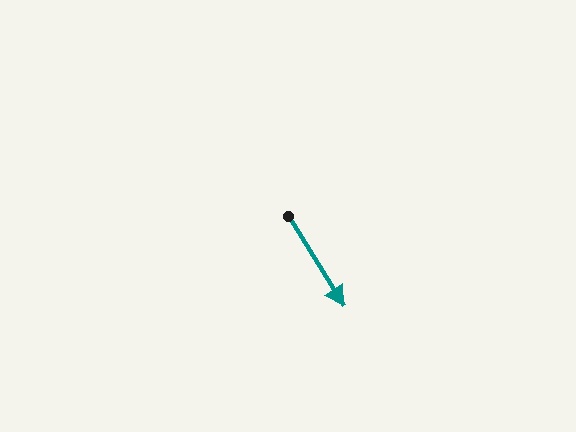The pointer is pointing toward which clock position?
Roughly 5 o'clock.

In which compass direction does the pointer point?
Southeast.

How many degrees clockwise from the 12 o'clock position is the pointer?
Approximately 148 degrees.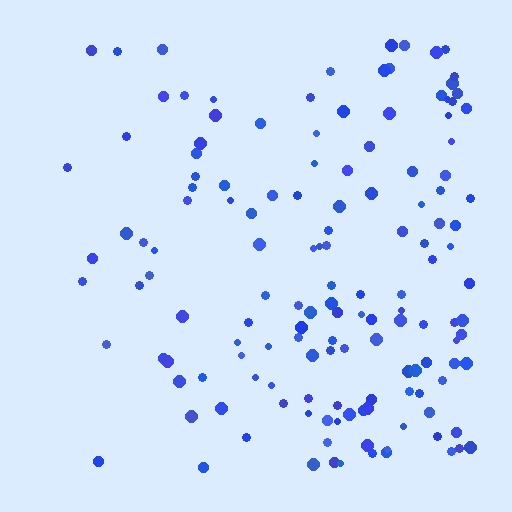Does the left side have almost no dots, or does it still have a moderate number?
Still a moderate number, just noticeably fewer than the right.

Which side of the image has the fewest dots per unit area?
The left.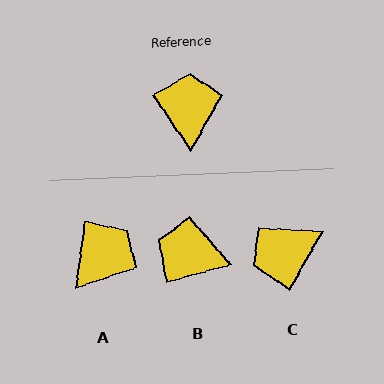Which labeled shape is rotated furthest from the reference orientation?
C, about 116 degrees away.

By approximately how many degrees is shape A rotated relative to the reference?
Approximately 42 degrees clockwise.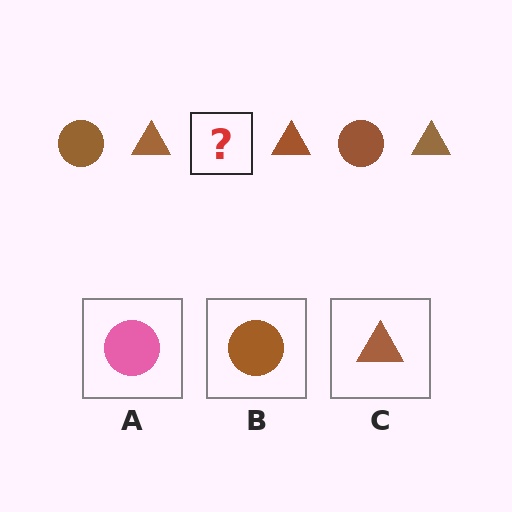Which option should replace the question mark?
Option B.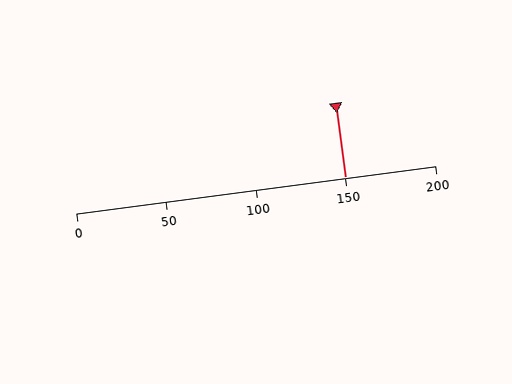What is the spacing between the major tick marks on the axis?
The major ticks are spaced 50 apart.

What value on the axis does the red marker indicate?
The marker indicates approximately 150.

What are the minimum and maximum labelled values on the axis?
The axis runs from 0 to 200.